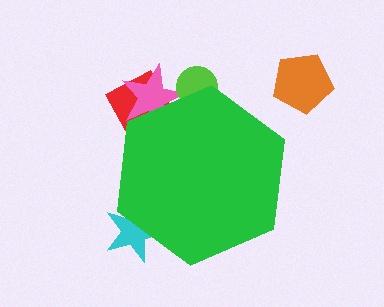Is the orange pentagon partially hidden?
No, the orange pentagon is fully visible.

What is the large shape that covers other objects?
A green hexagon.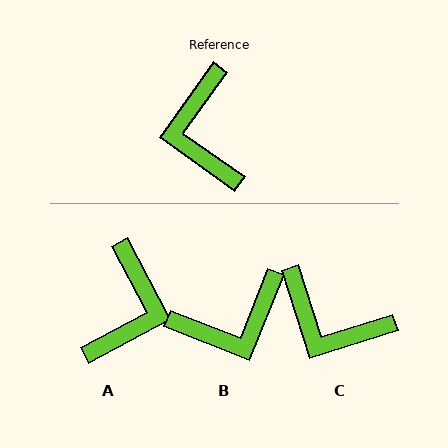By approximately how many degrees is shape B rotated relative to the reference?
Approximately 104 degrees counter-clockwise.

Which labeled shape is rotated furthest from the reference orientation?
A, about 153 degrees away.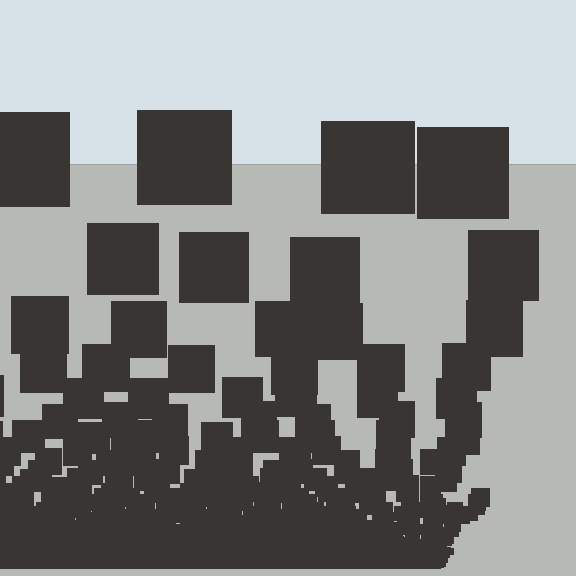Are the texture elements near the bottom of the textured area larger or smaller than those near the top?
Smaller. The gradient is inverted — elements near the bottom are smaller and denser.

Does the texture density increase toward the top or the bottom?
Density increases toward the bottom.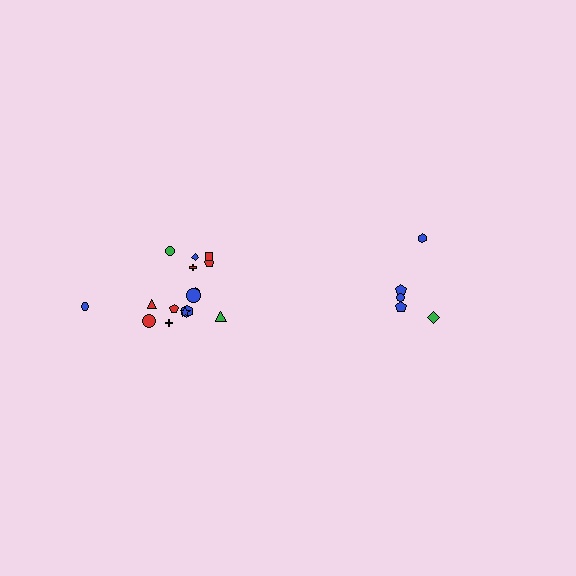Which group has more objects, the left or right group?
The left group.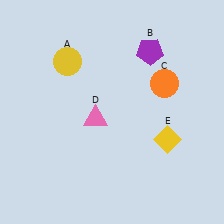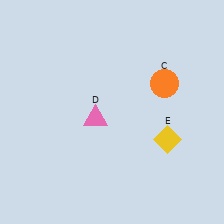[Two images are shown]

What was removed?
The purple pentagon (B), the yellow circle (A) were removed in Image 2.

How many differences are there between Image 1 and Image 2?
There are 2 differences between the two images.